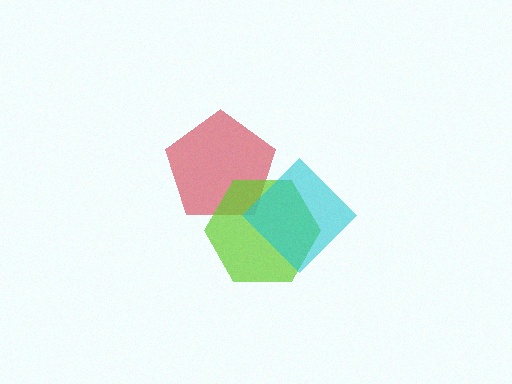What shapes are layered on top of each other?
The layered shapes are: a red pentagon, a lime hexagon, a cyan diamond.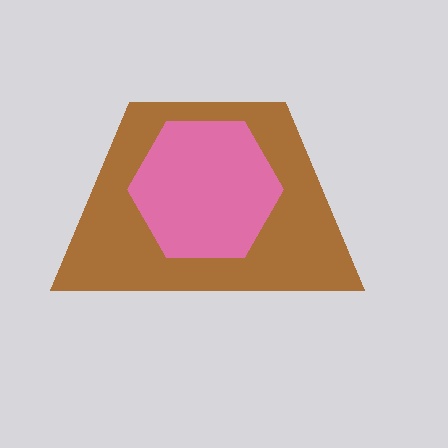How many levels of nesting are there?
2.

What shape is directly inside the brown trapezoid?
The pink hexagon.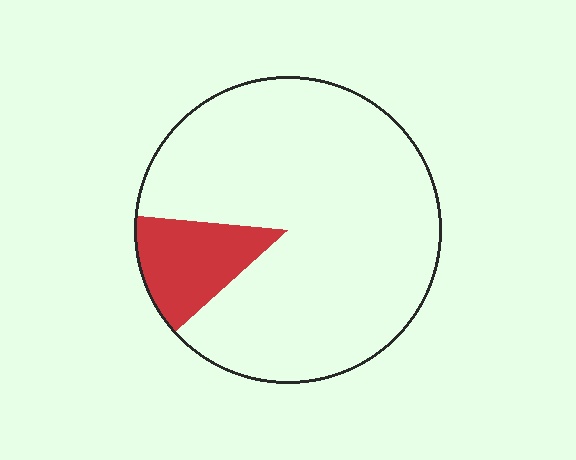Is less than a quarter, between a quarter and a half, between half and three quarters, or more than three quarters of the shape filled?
Less than a quarter.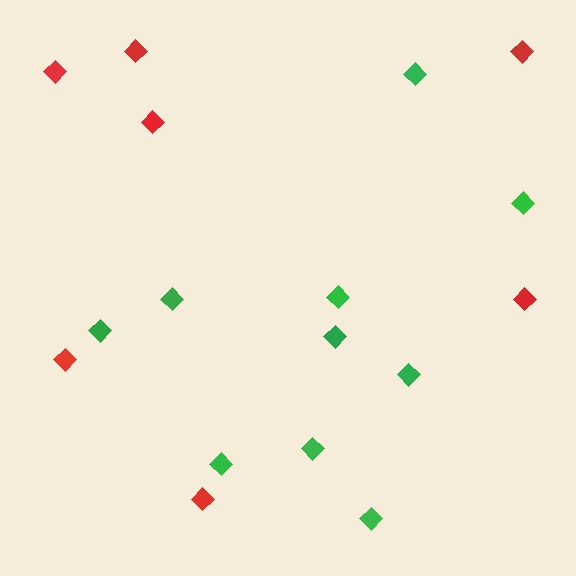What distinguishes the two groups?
There are 2 groups: one group of red diamonds (7) and one group of green diamonds (10).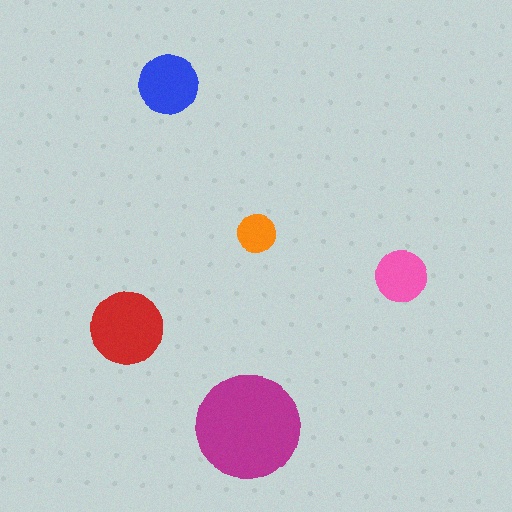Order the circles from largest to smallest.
the magenta one, the red one, the blue one, the pink one, the orange one.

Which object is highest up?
The blue circle is topmost.